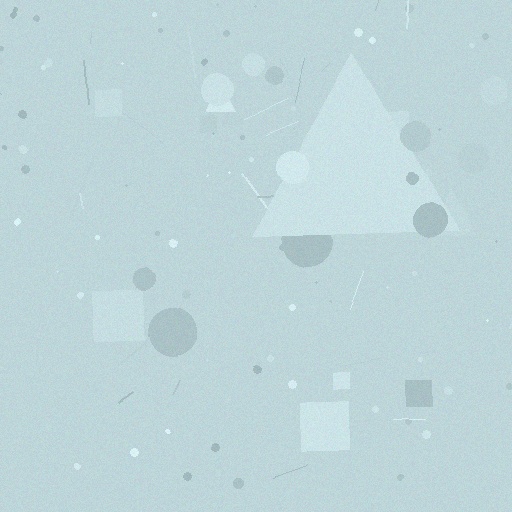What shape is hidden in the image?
A triangle is hidden in the image.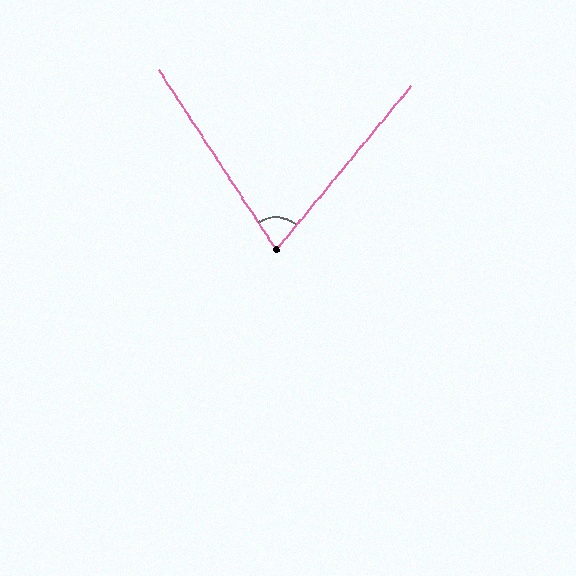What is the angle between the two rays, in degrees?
Approximately 73 degrees.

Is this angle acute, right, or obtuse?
It is acute.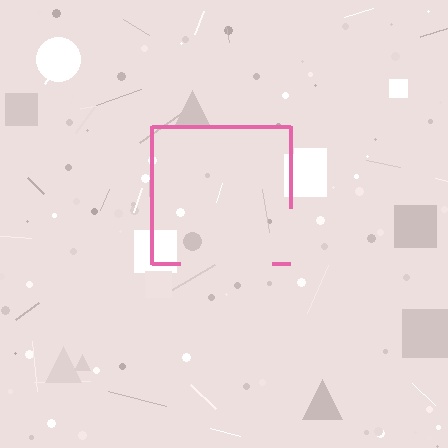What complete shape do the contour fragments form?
The contour fragments form a square.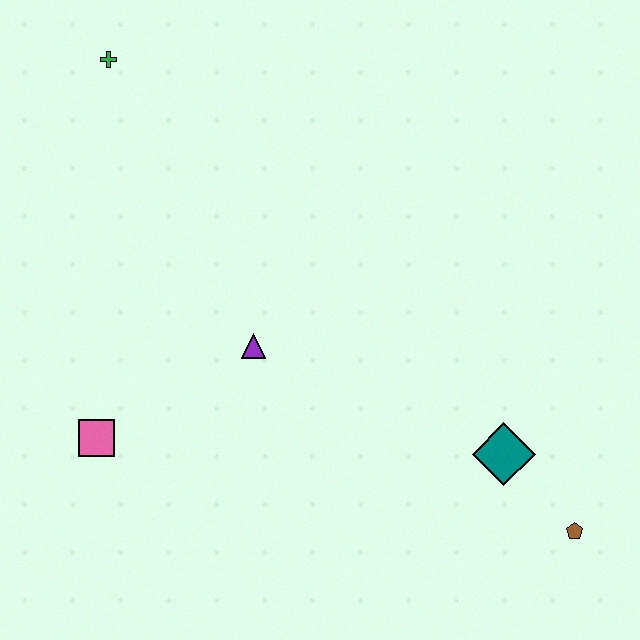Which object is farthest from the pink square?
The brown pentagon is farthest from the pink square.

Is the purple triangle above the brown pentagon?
Yes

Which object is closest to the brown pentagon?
The teal diamond is closest to the brown pentagon.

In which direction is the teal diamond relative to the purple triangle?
The teal diamond is to the right of the purple triangle.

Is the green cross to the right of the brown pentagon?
No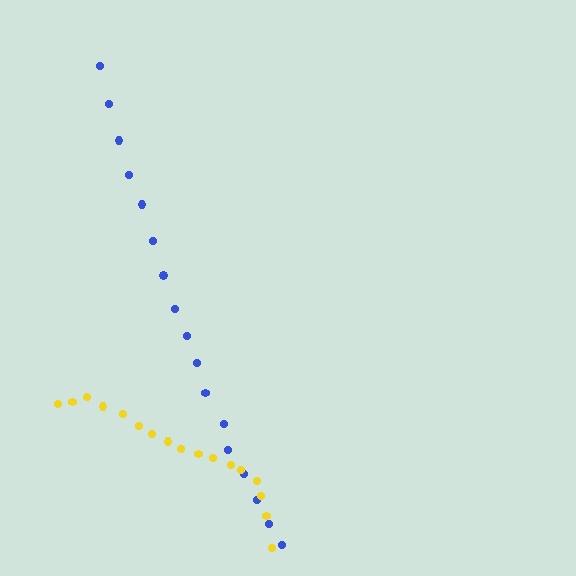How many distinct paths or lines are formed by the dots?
There are 2 distinct paths.